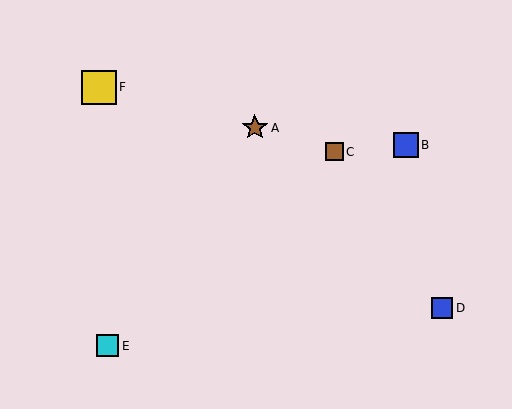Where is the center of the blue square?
The center of the blue square is at (406, 145).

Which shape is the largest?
The yellow square (labeled F) is the largest.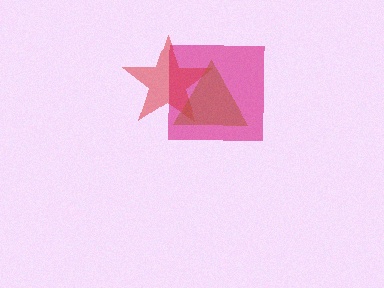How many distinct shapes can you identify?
There are 3 distinct shapes: a magenta square, a red star, a brown triangle.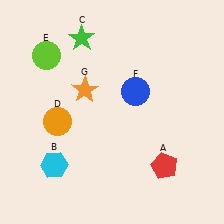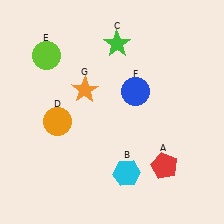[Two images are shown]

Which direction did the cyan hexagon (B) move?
The cyan hexagon (B) moved right.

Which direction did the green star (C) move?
The green star (C) moved right.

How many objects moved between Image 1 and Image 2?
2 objects moved between the two images.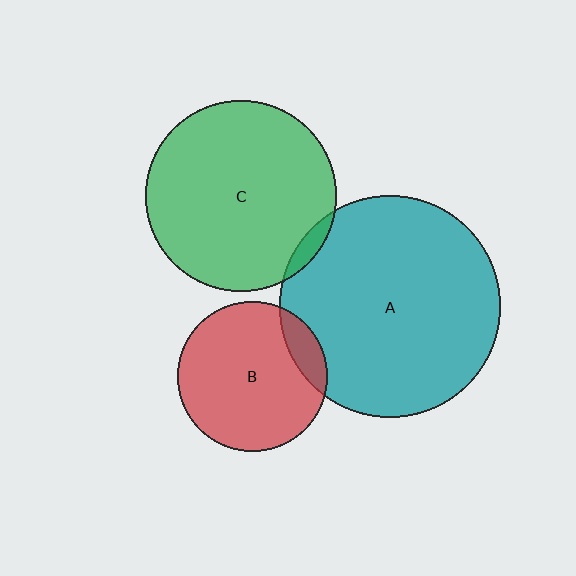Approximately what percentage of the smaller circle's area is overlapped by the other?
Approximately 10%.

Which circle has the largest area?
Circle A (teal).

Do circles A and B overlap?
Yes.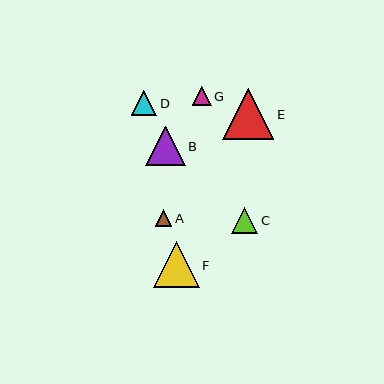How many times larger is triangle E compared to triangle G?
Triangle E is approximately 2.7 times the size of triangle G.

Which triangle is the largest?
Triangle E is the largest with a size of approximately 51 pixels.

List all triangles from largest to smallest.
From largest to smallest: E, F, B, C, D, G, A.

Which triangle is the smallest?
Triangle A is the smallest with a size of approximately 16 pixels.